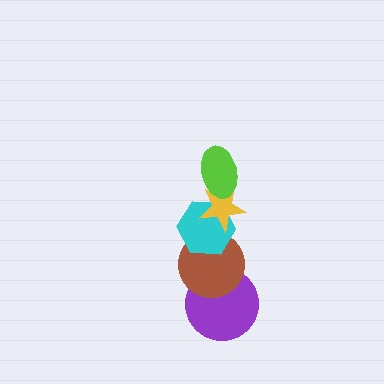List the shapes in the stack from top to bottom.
From top to bottom: the lime ellipse, the yellow star, the cyan hexagon, the brown circle, the purple circle.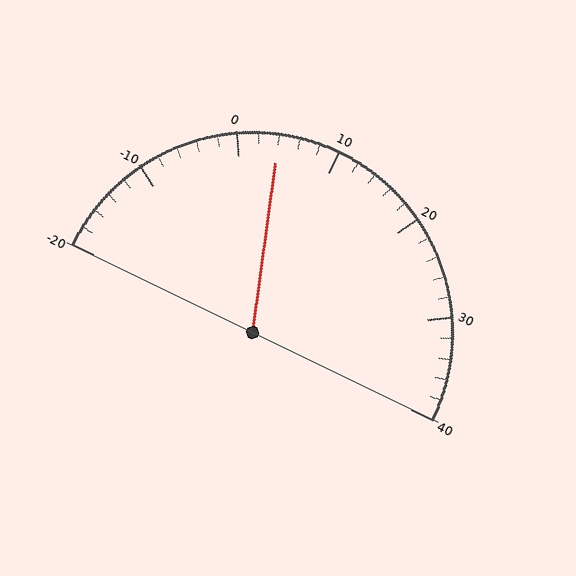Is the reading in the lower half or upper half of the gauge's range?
The reading is in the lower half of the range (-20 to 40).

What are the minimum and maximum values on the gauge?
The gauge ranges from -20 to 40.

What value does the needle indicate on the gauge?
The needle indicates approximately 4.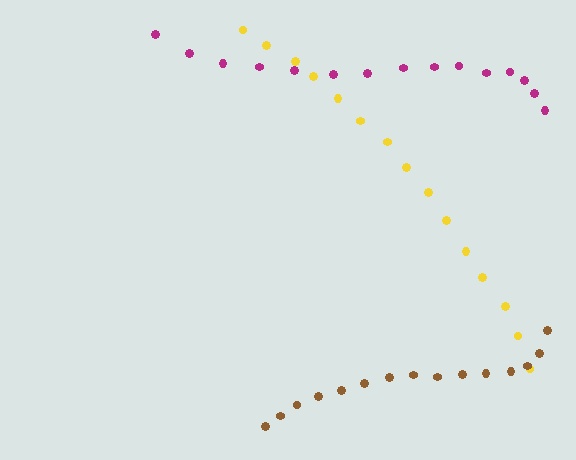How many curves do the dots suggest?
There are 3 distinct paths.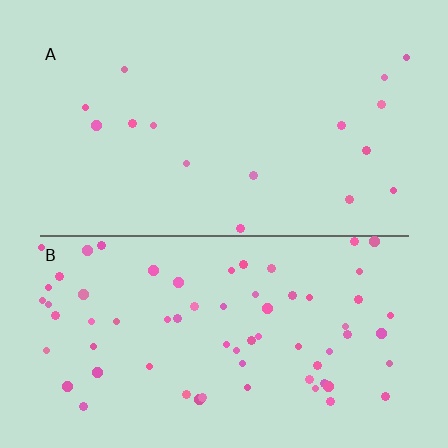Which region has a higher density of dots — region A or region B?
B (the bottom).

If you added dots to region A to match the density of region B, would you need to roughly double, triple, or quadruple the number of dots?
Approximately quadruple.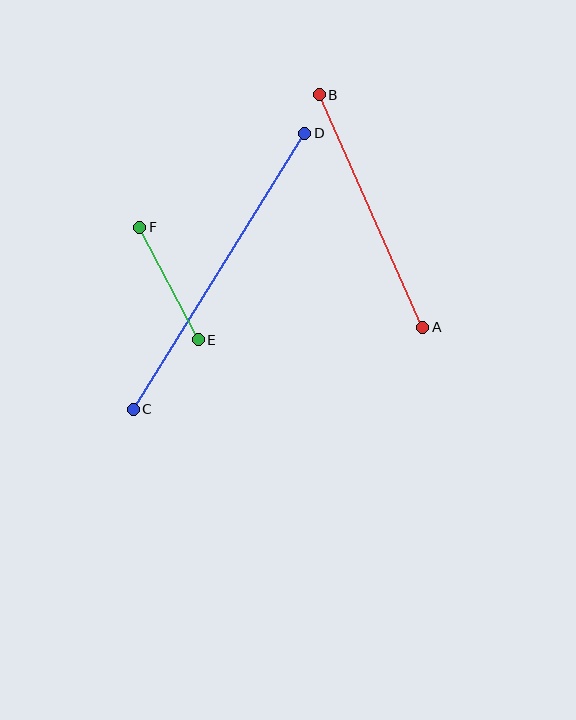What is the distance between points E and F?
The distance is approximately 127 pixels.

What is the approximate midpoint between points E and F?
The midpoint is at approximately (169, 284) pixels.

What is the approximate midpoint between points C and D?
The midpoint is at approximately (219, 271) pixels.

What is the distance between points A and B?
The distance is approximately 255 pixels.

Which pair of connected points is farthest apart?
Points C and D are farthest apart.